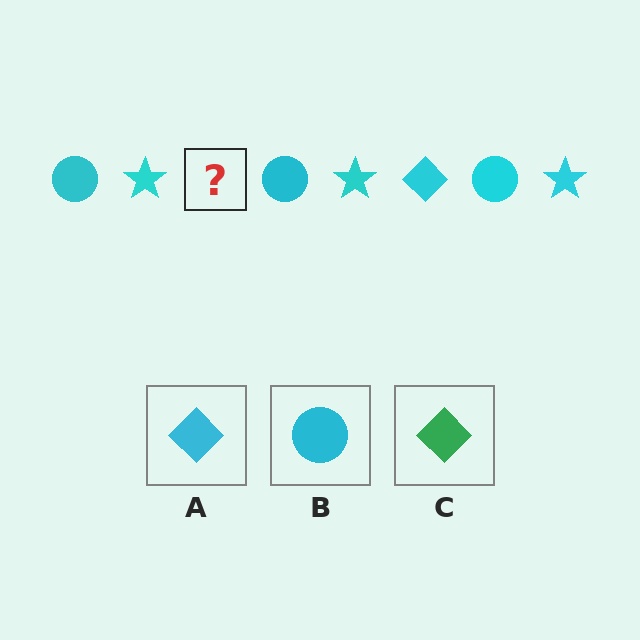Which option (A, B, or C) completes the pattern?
A.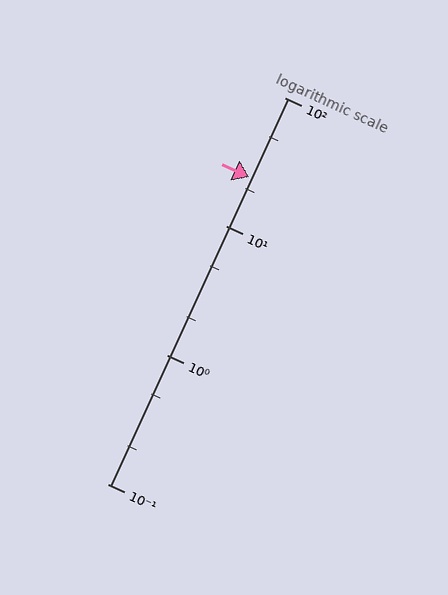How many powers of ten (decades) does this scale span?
The scale spans 3 decades, from 0.1 to 100.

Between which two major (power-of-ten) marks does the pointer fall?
The pointer is between 10 and 100.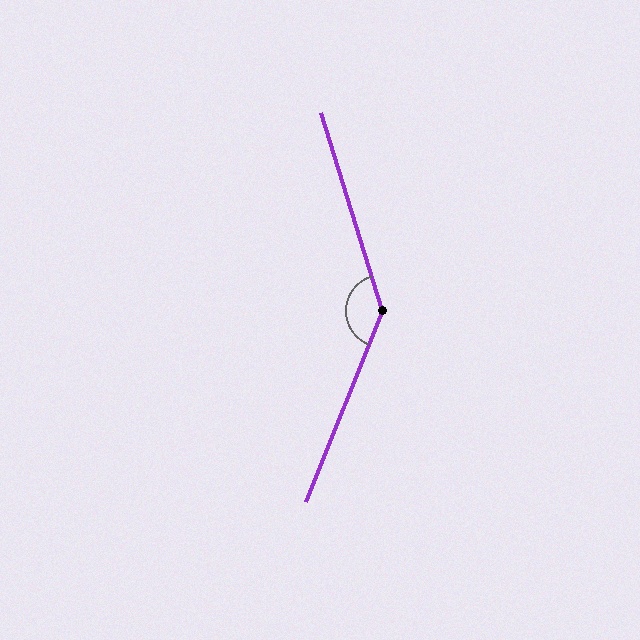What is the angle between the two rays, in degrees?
Approximately 141 degrees.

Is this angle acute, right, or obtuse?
It is obtuse.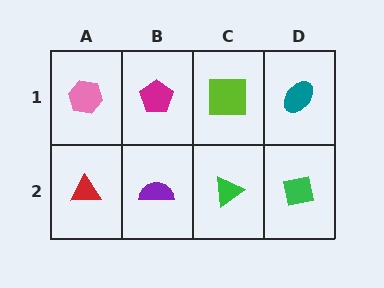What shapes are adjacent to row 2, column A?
A pink hexagon (row 1, column A), a purple semicircle (row 2, column B).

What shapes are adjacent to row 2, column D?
A teal ellipse (row 1, column D), a green triangle (row 2, column C).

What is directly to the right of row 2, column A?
A purple semicircle.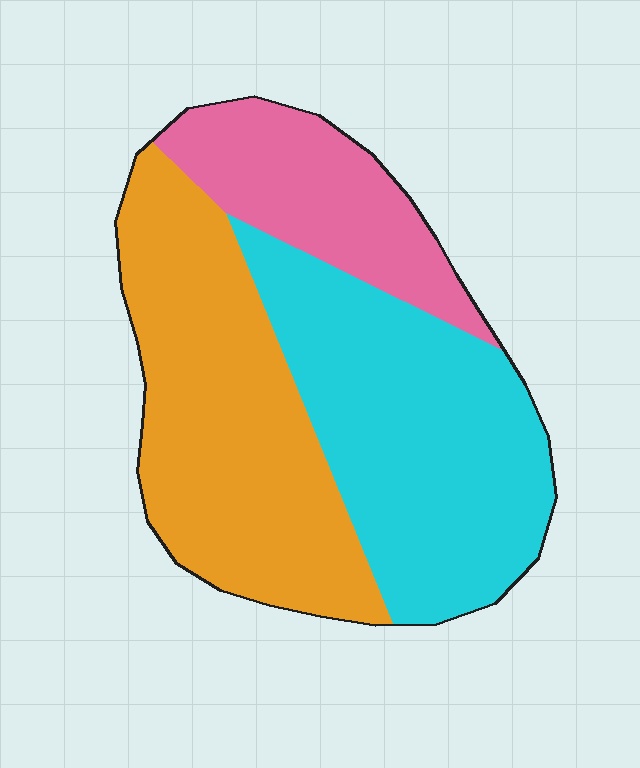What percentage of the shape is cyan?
Cyan covers 40% of the shape.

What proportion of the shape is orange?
Orange covers roughly 40% of the shape.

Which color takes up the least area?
Pink, at roughly 20%.